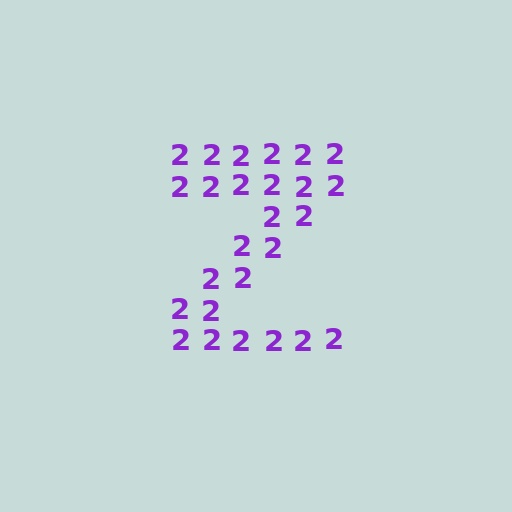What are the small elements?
The small elements are digit 2's.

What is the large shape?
The large shape is the letter Z.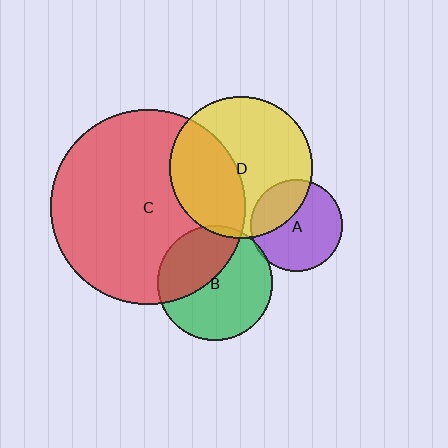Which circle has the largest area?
Circle C (red).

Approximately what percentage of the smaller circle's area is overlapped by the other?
Approximately 5%.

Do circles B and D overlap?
Yes.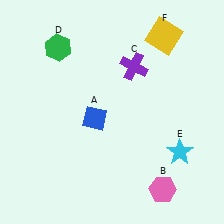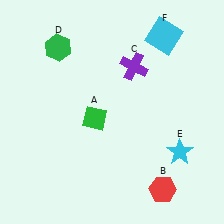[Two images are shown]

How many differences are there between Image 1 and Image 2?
There are 3 differences between the two images.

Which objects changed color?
A changed from blue to green. B changed from pink to red. F changed from yellow to cyan.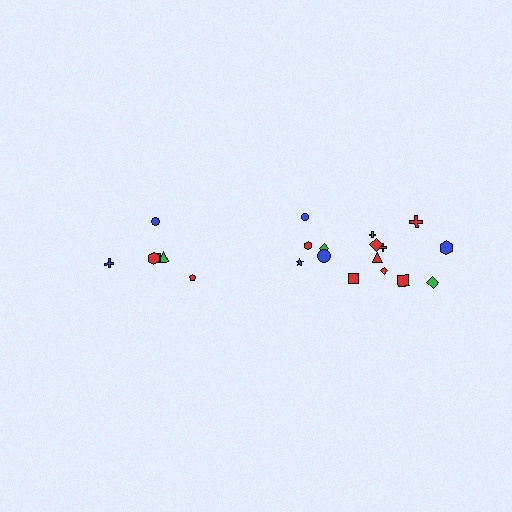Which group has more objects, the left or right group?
The right group.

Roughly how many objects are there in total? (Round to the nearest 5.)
Roughly 20 objects in total.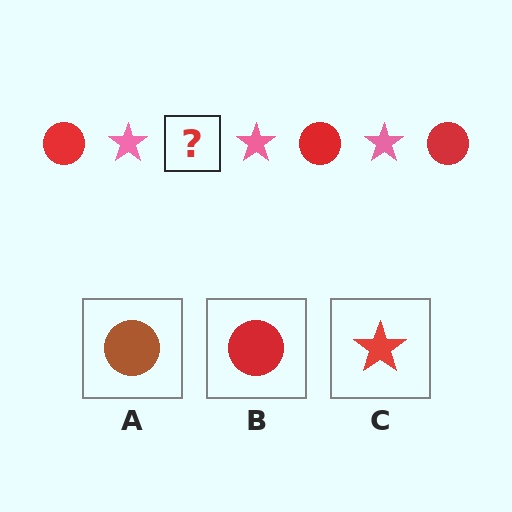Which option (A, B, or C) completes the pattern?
B.